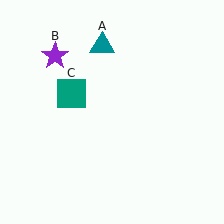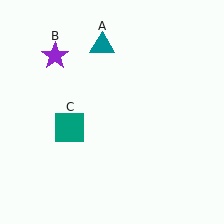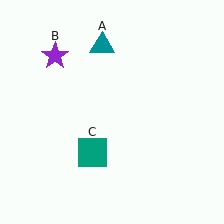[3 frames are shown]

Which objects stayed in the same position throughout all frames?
Teal triangle (object A) and purple star (object B) remained stationary.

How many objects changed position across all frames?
1 object changed position: teal square (object C).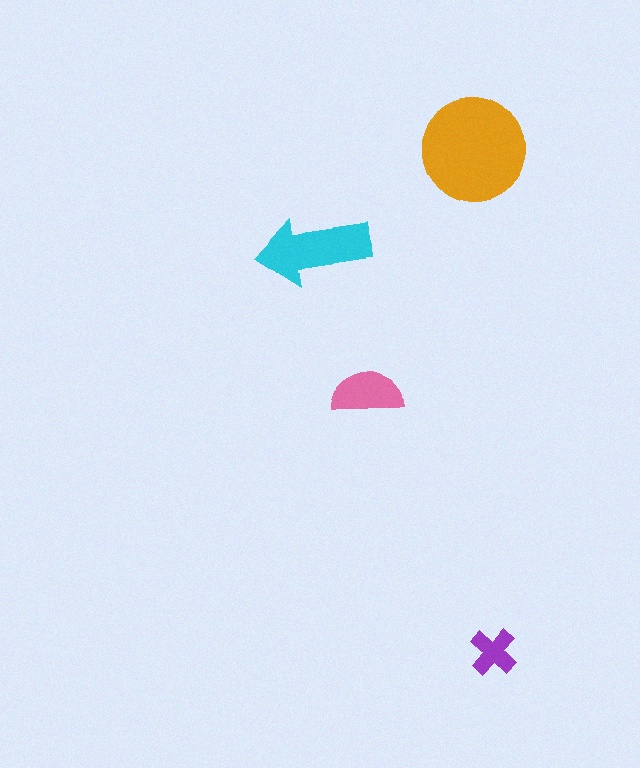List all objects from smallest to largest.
The purple cross, the pink semicircle, the cyan arrow, the orange circle.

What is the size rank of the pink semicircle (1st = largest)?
3rd.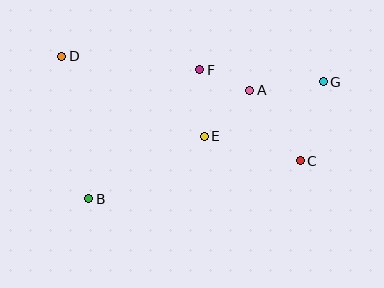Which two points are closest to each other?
Points A and F are closest to each other.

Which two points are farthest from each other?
Points D and G are farthest from each other.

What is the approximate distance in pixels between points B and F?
The distance between B and F is approximately 170 pixels.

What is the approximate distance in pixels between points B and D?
The distance between B and D is approximately 145 pixels.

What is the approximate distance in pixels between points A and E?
The distance between A and E is approximately 65 pixels.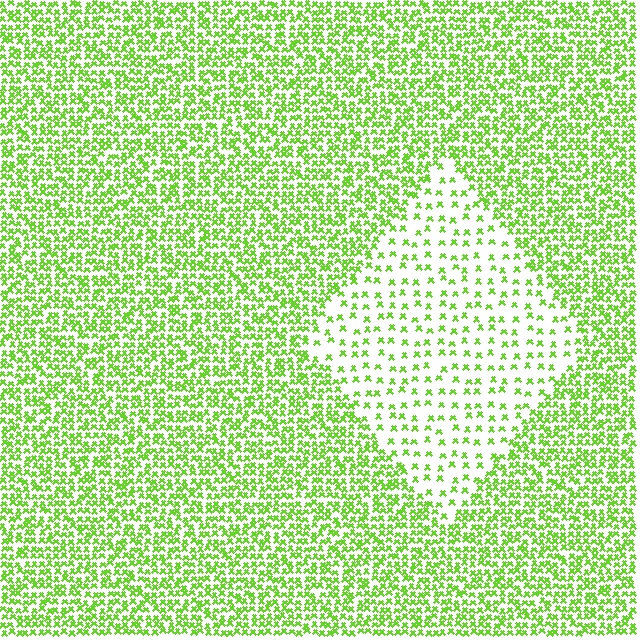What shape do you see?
I see a diamond.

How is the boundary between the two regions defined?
The boundary is defined by a change in element density (approximately 2.7x ratio). All elements are the same color, size, and shape.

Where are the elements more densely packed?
The elements are more densely packed outside the diamond boundary.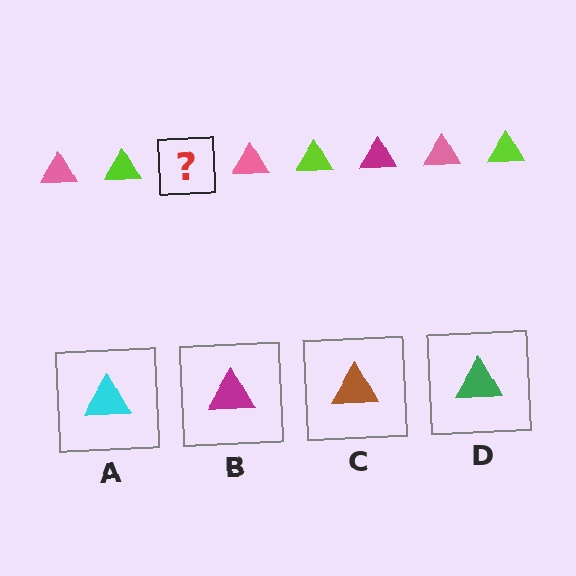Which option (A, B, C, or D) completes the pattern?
B.